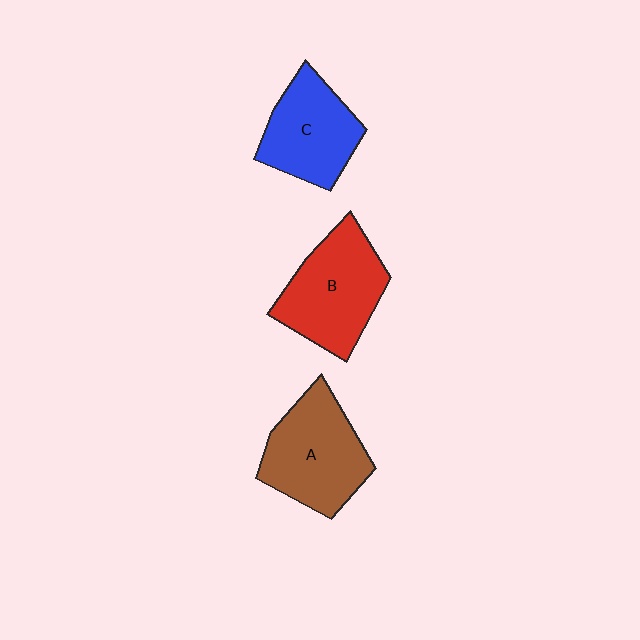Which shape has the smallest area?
Shape C (blue).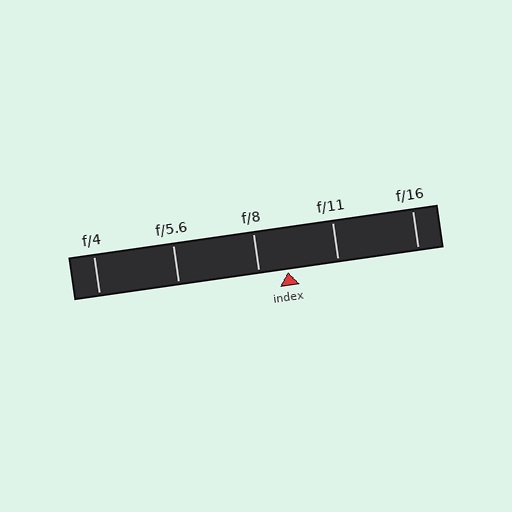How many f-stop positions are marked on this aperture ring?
There are 5 f-stop positions marked.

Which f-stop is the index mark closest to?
The index mark is closest to f/8.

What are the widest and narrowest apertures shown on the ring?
The widest aperture shown is f/4 and the narrowest is f/16.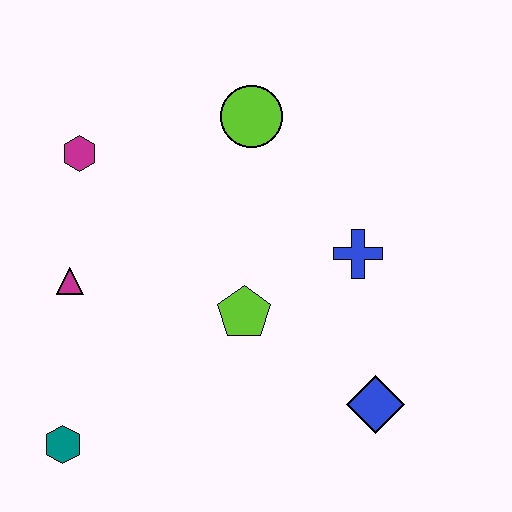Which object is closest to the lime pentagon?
The blue cross is closest to the lime pentagon.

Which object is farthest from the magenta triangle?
The blue diamond is farthest from the magenta triangle.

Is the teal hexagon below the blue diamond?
Yes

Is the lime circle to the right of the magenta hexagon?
Yes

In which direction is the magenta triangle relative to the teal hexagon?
The magenta triangle is above the teal hexagon.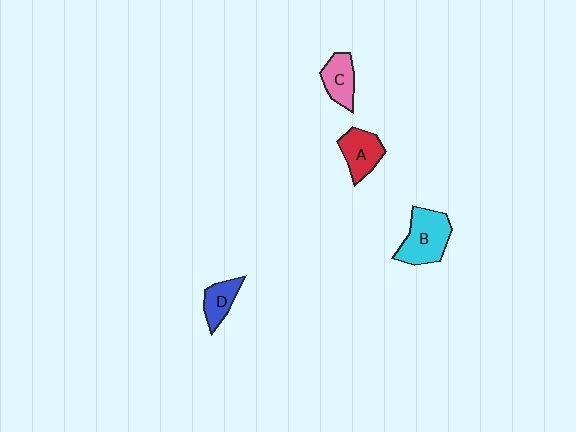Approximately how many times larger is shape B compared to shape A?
Approximately 1.4 times.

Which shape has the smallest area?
Shape D (blue).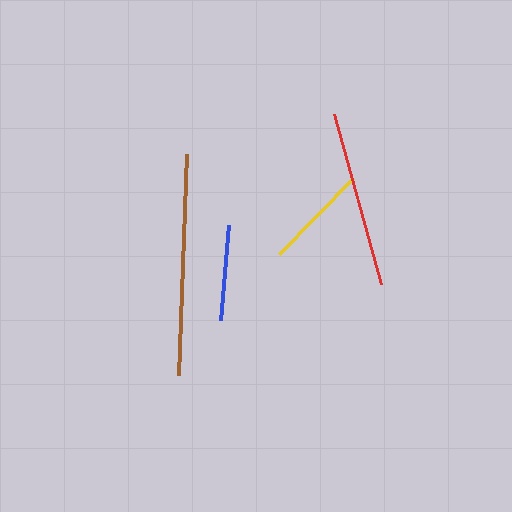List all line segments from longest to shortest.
From longest to shortest: brown, red, yellow, blue.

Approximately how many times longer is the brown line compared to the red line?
The brown line is approximately 1.3 times the length of the red line.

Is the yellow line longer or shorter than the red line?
The red line is longer than the yellow line.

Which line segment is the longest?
The brown line is the longest at approximately 222 pixels.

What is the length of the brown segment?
The brown segment is approximately 222 pixels long.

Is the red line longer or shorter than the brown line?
The brown line is longer than the red line.